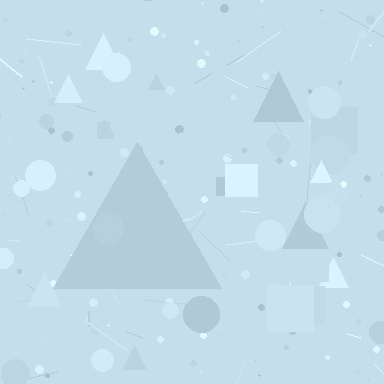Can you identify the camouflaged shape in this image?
The camouflaged shape is a triangle.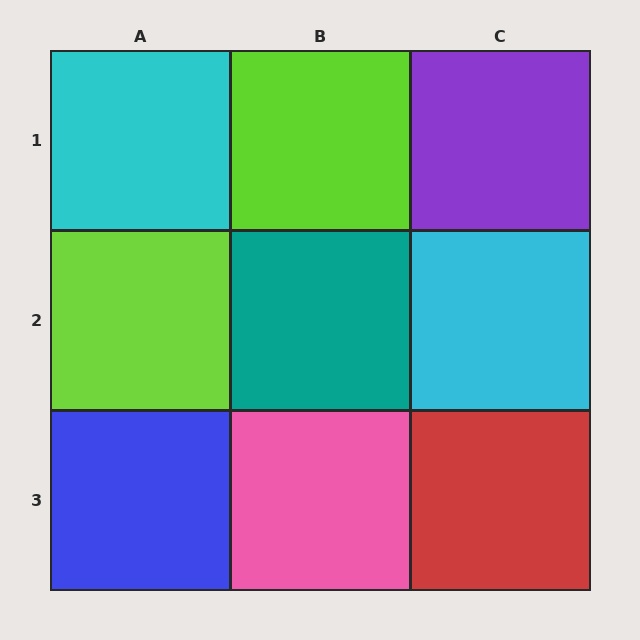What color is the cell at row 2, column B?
Teal.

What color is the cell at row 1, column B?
Lime.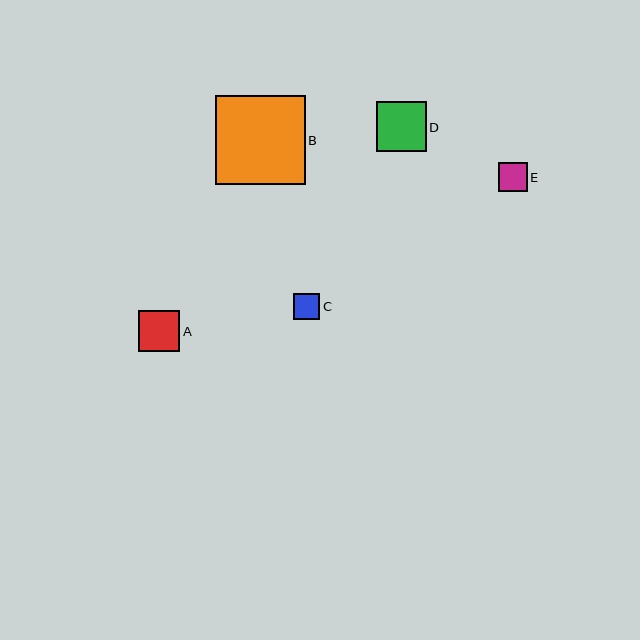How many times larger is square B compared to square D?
Square B is approximately 1.8 times the size of square D.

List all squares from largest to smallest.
From largest to smallest: B, D, A, E, C.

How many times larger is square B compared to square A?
Square B is approximately 2.2 times the size of square A.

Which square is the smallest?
Square C is the smallest with a size of approximately 26 pixels.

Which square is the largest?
Square B is the largest with a size of approximately 89 pixels.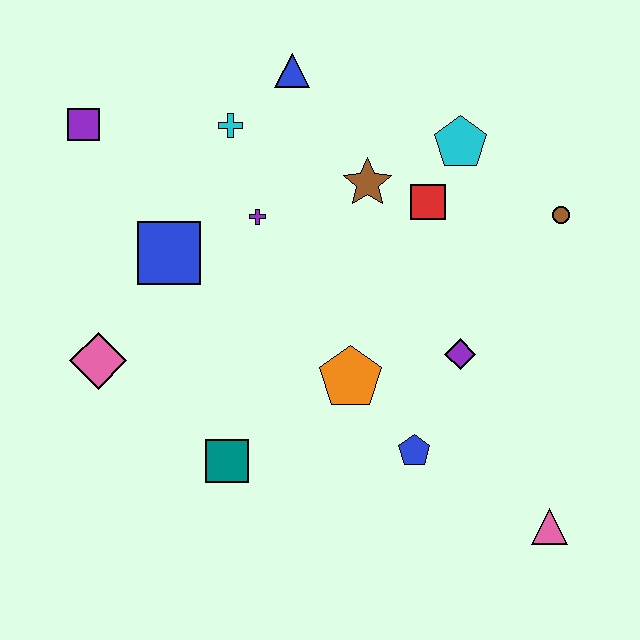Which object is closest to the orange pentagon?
The blue pentagon is closest to the orange pentagon.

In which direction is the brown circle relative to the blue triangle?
The brown circle is to the right of the blue triangle.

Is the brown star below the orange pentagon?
No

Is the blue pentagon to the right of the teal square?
Yes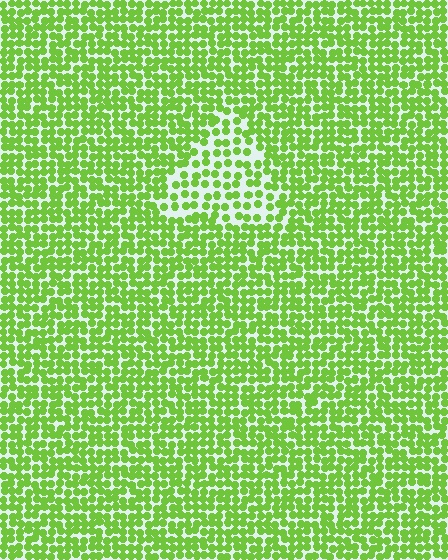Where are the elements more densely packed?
The elements are more densely packed outside the triangle boundary.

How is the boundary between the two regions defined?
The boundary is defined by a change in element density (approximately 1.7x ratio). All elements are the same color, size, and shape.